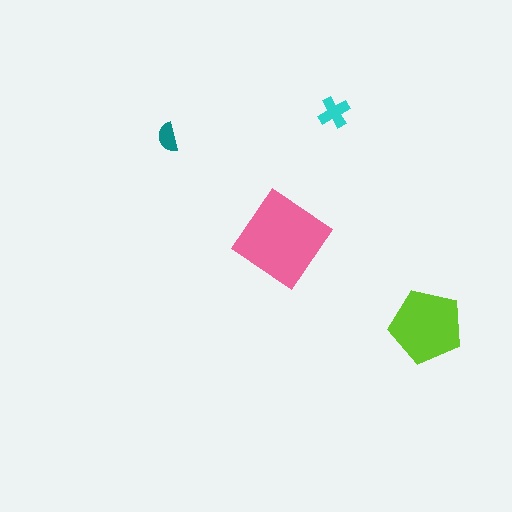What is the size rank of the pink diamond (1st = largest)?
1st.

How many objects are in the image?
There are 4 objects in the image.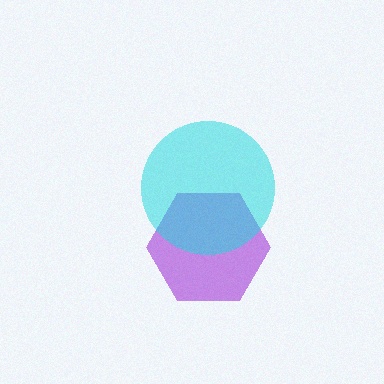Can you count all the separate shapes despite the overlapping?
Yes, there are 2 separate shapes.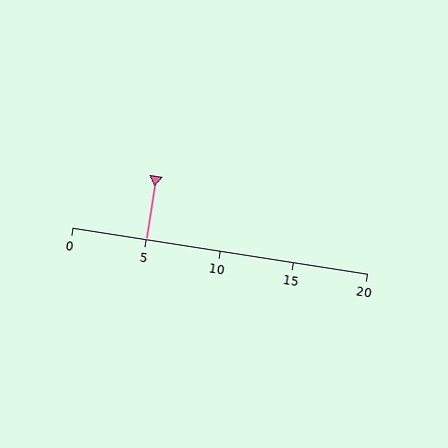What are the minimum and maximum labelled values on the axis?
The axis runs from 0 to 20.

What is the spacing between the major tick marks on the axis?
The major ticks are spaced 5 apart.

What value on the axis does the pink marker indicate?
The marker indicates approximately 5.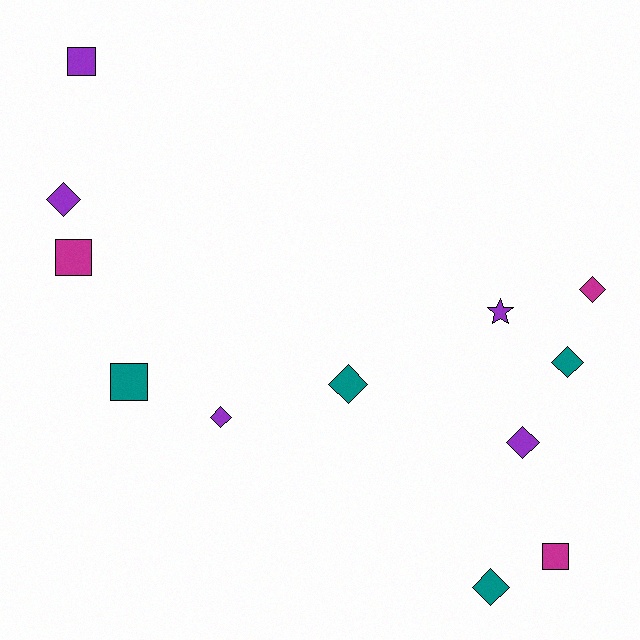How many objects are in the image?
There are 12 objects.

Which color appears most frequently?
Purple, with 5 objects.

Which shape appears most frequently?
Diamond, with 7 objects.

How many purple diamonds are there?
There are 3 purple diamonds.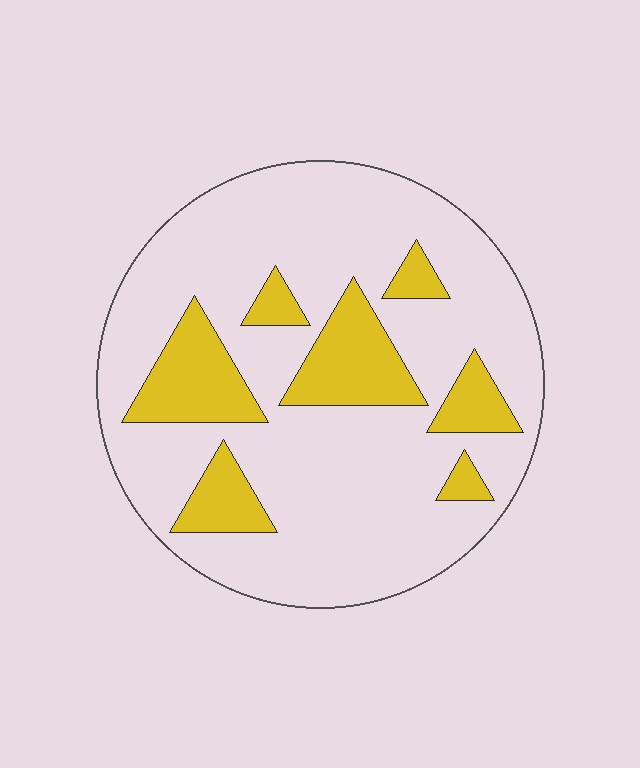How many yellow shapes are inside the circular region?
7.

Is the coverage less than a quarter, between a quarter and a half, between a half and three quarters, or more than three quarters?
Less than a quarter.